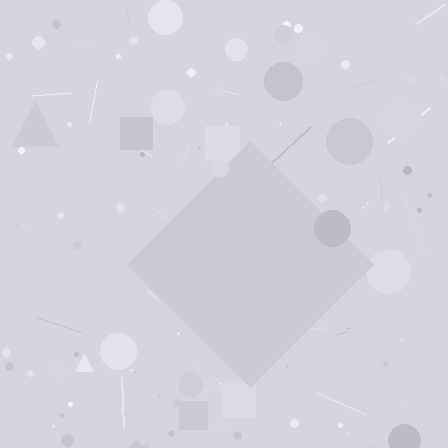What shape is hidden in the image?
A diamond is hidden in the image.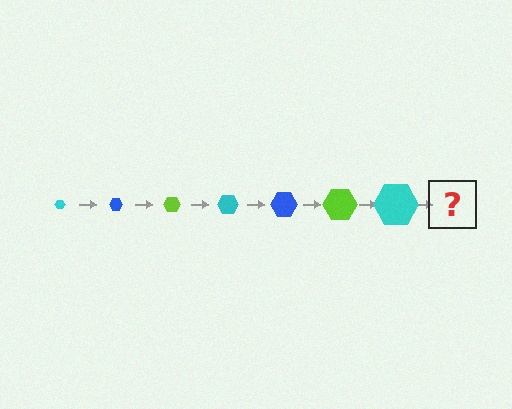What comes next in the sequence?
The next element should be a blue hexagon, larger than the previous one.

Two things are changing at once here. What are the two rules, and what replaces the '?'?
The two rules are that the hexagon grows larger each step and the color cycles through cyan, blue, and lime. The '?' should be a blue hexagon, larger than the previous one.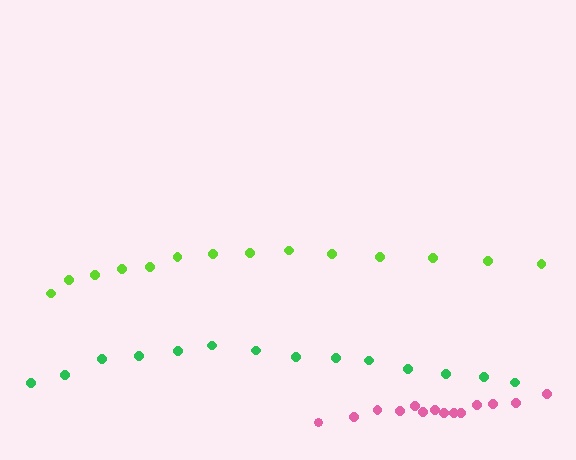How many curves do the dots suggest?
There are 3 distinct paths.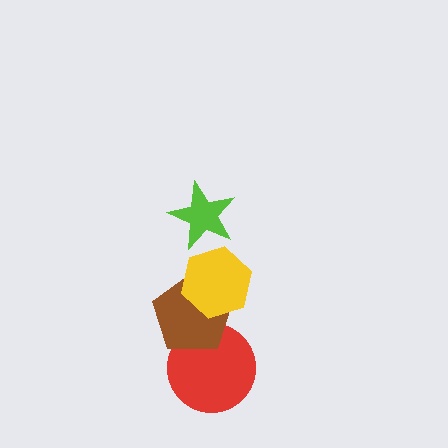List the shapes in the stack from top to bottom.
From top to bottom: the lime star, the yellow hexagon, the brown pentagon, the red circle.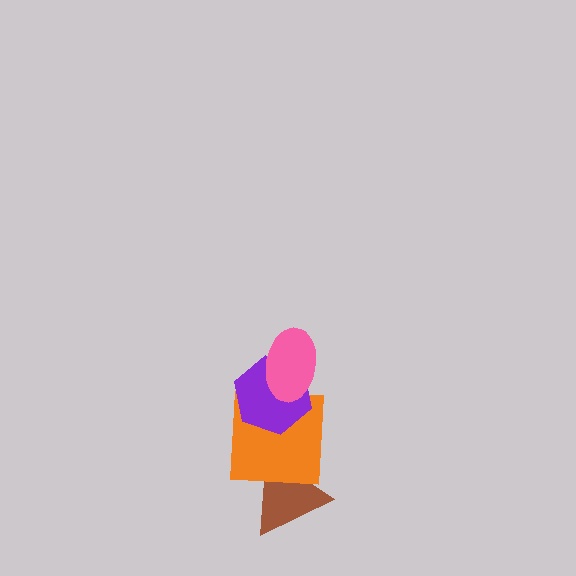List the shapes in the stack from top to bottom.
From top to bottom: the pink ellipse, the purple hexagon, the orange square, the brown triangle.